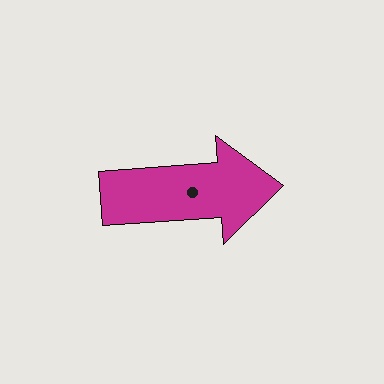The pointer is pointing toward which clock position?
Roughly 3 o'clock.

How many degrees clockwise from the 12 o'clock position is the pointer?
Approximately 86 degrees.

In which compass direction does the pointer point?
East.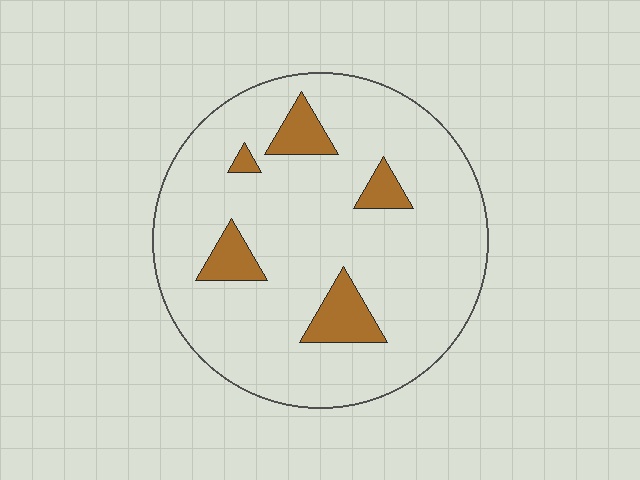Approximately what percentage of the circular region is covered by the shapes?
Approximately 10%.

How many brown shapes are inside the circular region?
5.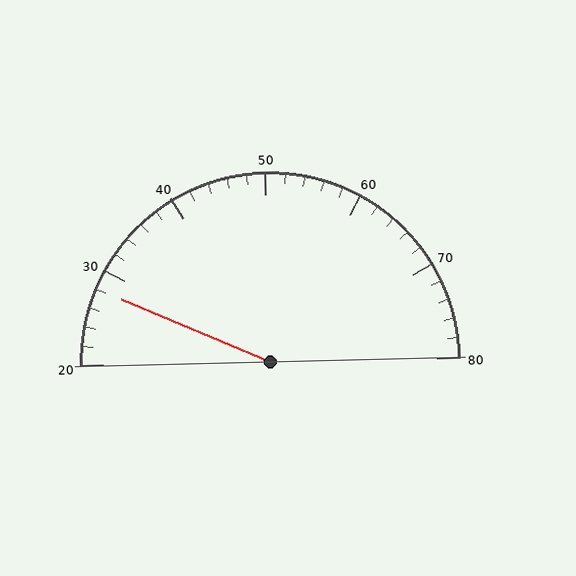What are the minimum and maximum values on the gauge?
The gauge ranges from 20 to 80.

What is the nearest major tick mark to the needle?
The nearest major tick mark is 30.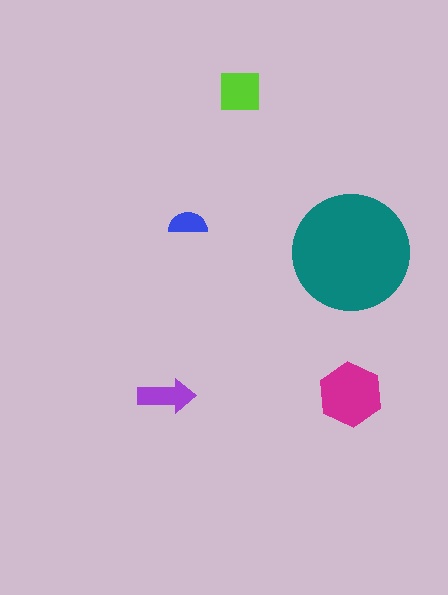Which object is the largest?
The teal circle.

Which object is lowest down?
The purple arrow is bottommost.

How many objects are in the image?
There are 5 objects in the image.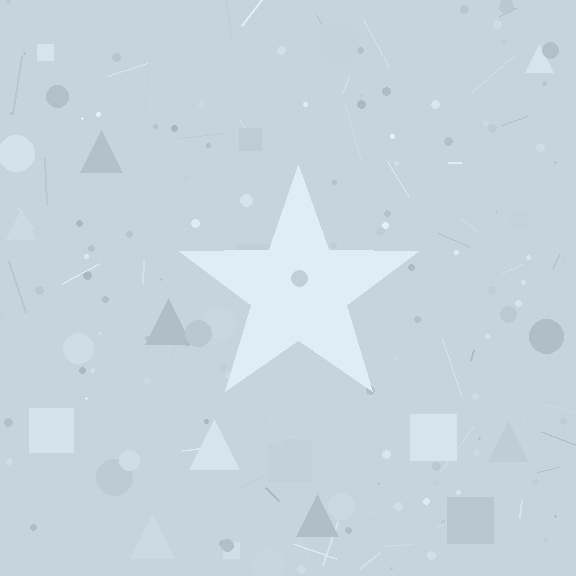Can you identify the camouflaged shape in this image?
The camouflaged shape is a star.